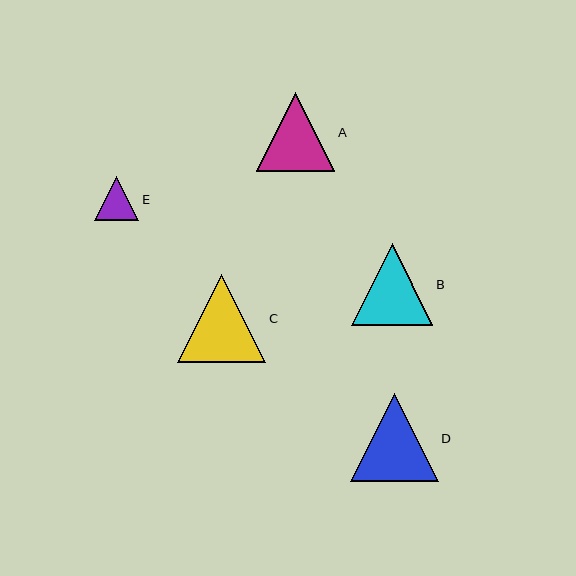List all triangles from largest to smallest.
From largest to smallest: D, C, B, A, E.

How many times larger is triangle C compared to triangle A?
Triangle C is approximately 1.1 times the size of triangle A.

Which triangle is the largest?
Triangle D is the largest with a size of approximately 88 pixels.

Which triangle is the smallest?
Triangle E is the smallest with a size of approximately 44 pixels.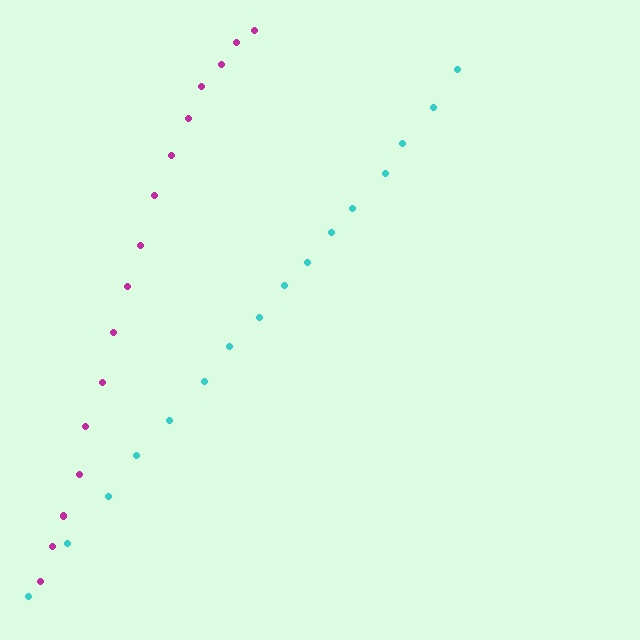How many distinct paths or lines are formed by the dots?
There are 2 distinct paths.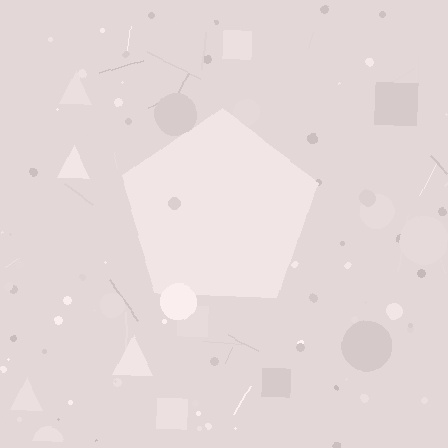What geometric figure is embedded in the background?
A pentagon is embedded in the background.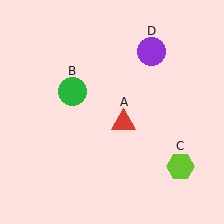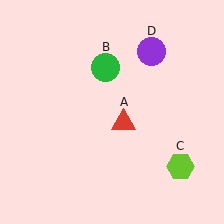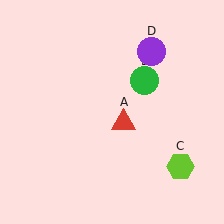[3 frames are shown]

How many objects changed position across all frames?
1 object changed position: green circle (object B).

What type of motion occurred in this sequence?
The green circle (object B) rotated clockwise around the center of the scene.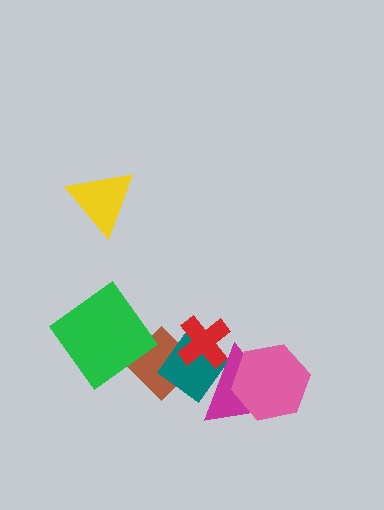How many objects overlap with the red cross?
3 objects overlap with the red cross.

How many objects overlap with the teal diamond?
3 objects overlap with the teal diamond.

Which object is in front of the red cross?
The magenta triangle is in front of the red cross.